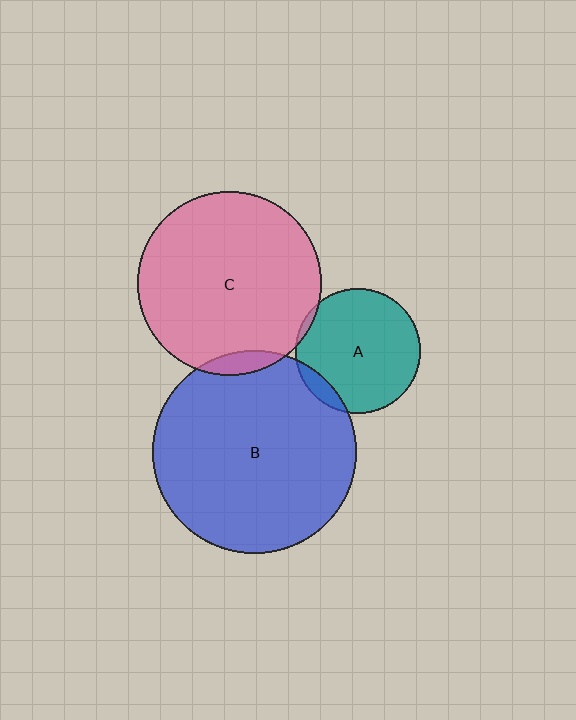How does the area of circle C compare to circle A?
Approximately 2.1 times.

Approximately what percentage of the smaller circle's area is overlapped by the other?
Approximately 5%.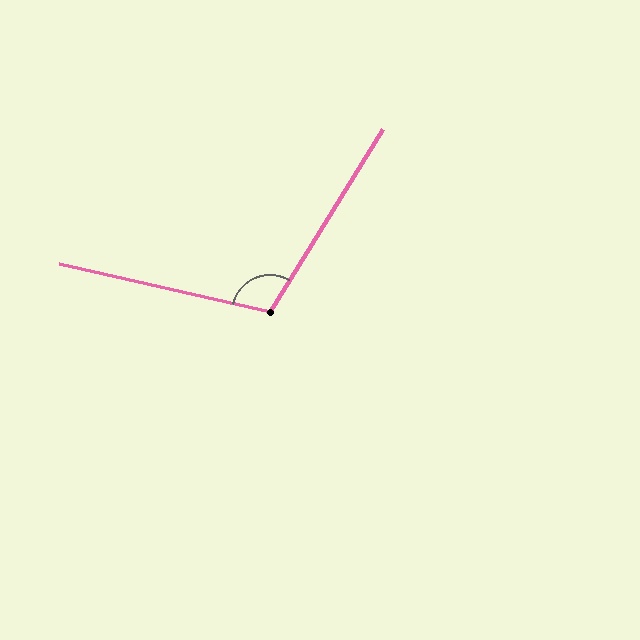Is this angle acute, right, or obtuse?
It is obtuse.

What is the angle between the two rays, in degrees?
Approximately 109 degrees.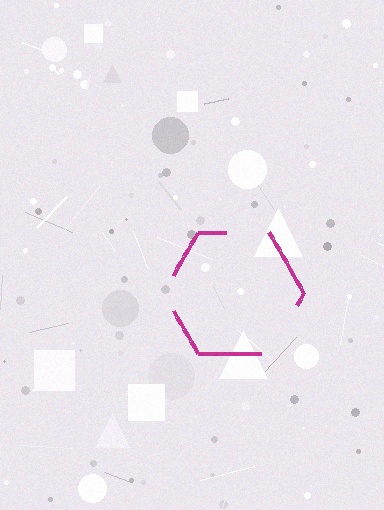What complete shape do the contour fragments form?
The contour fragments form a hexagon.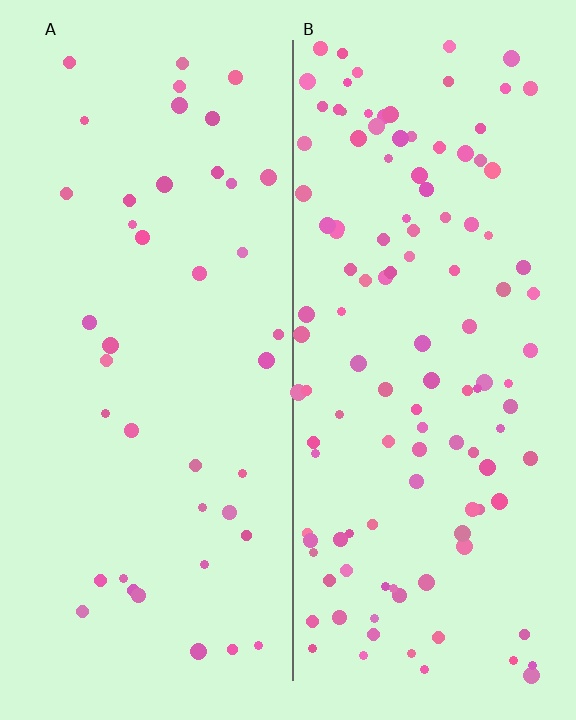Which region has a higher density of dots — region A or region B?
B (the right).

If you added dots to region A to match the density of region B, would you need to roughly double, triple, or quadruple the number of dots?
Approximately triple.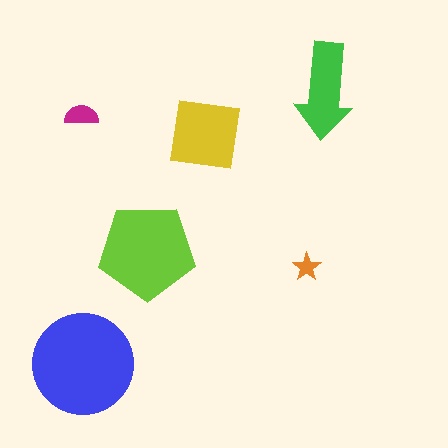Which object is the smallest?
The orange star.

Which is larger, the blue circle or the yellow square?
The blue circle.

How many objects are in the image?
There are 6 objects in the image.